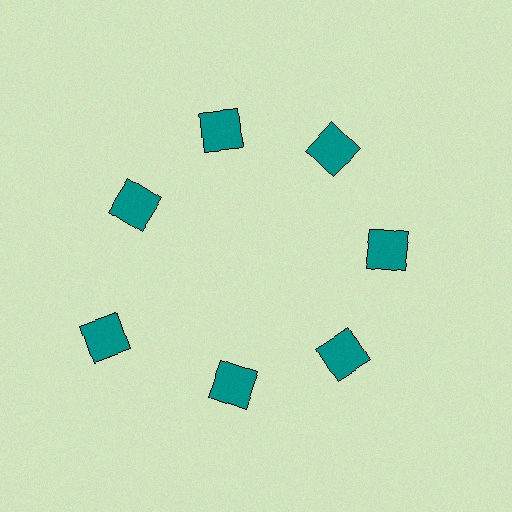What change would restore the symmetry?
The symmetry would be restored by moving it inward, back onto the ring so that all 7 squares sit at equal angles and equal distance from the center.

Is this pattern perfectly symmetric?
No. The 7 teal squares are arranged in a ring, but one element near the 8 o'clock position is pushed outward from the center, breaking the 7-fold rotational symmetry.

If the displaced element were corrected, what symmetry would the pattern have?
It would have 7-fold rotational symmetry — the pattern would map onto itself every 51 degrees.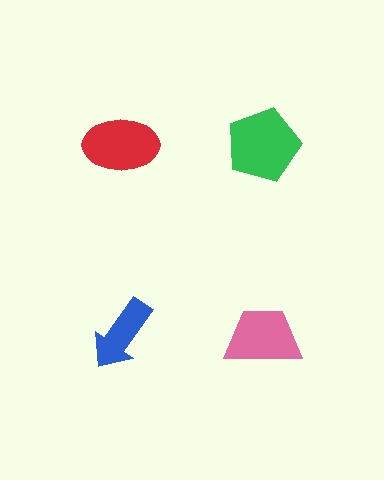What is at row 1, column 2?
A green pentagon.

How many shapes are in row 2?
2 shapes.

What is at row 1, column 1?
A red ellipse.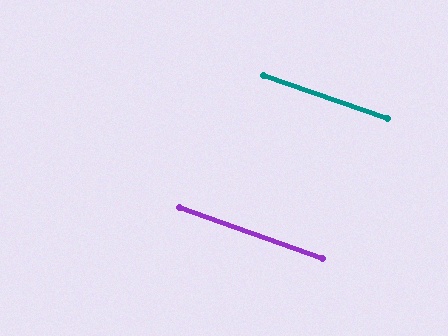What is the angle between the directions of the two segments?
Approximately 1 degree.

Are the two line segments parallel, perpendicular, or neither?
Parallel — their directions differ by only 0.7°.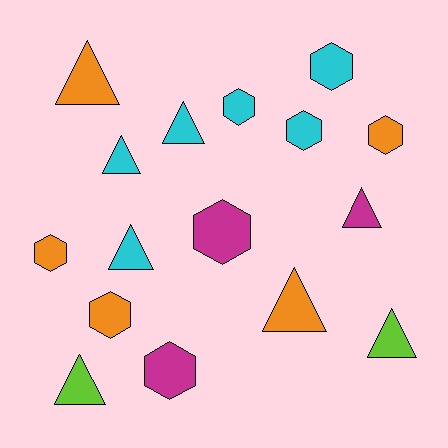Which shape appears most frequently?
Triangle, with 8 objects.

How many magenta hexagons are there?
There are 2 magenta hexagons.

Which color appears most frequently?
Cyan, with 6 objects.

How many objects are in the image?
There are 16 objects.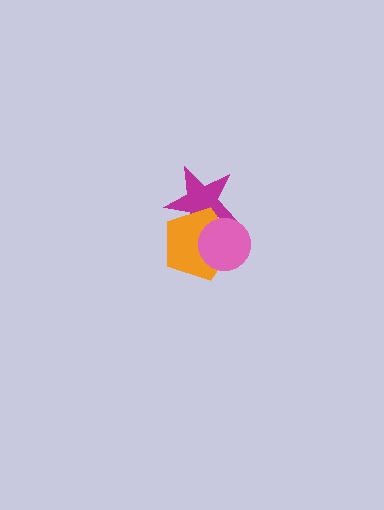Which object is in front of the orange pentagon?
The pink circle is in front of the orange pentagon.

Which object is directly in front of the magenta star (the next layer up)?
The orange pentagon is directly in front of the magenta star.